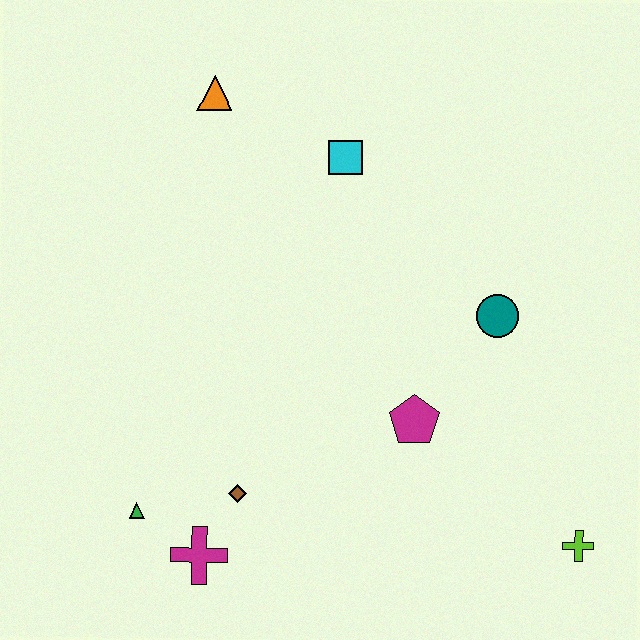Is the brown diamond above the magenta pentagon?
No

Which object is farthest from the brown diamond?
The orange triangle is farthest from the brown diamond.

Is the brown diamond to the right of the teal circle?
No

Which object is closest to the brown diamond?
The magenta cross is closest to the brown diamond.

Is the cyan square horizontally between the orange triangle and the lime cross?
Yes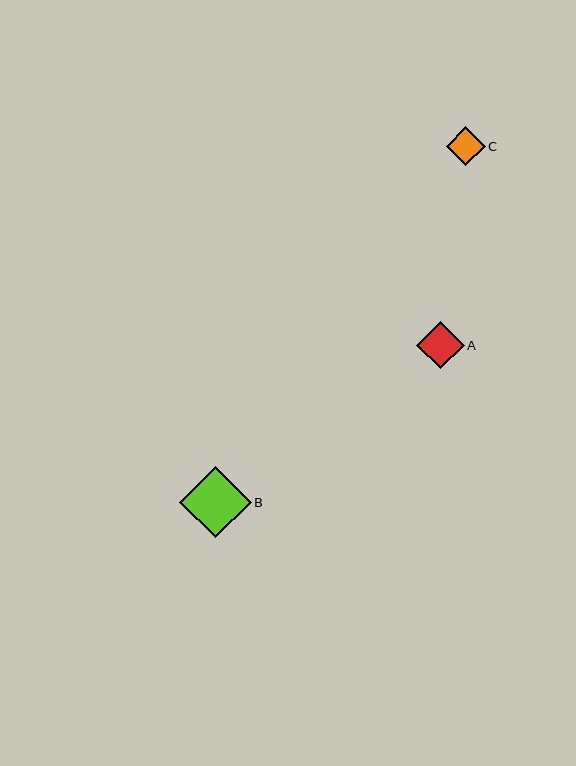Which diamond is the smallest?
Diamond C is the smallest with a size of approximately 38 pixels.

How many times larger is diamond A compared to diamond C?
Diamond A is approximately 1.2 times the size of diamond C.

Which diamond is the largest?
Diamond B is the largest with a size of approximately 71 pixels.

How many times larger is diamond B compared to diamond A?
Diamond B is approximately 1.5 times the size of diamond A.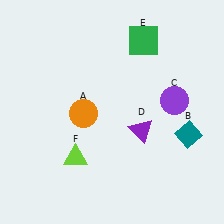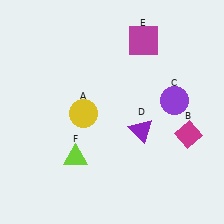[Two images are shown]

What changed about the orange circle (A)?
In Image 1, A is orange. In Image 2, it changed to yellow.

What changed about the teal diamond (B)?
In Image 1, B is teal. In Image 2, it changed to magenta.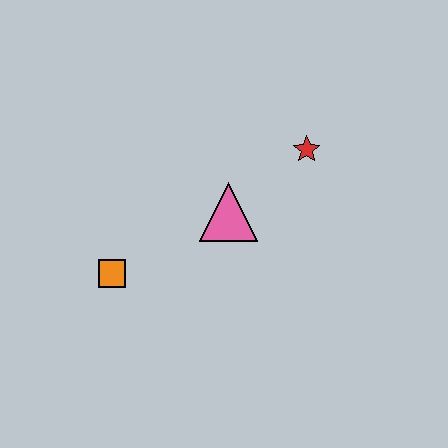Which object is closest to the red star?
The pink triangle is closest to the red star.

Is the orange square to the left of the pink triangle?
Yes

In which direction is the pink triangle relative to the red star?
The pink triangle is to the left of the red star.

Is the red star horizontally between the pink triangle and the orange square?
No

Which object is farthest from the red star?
The orange square is farthest from the red star.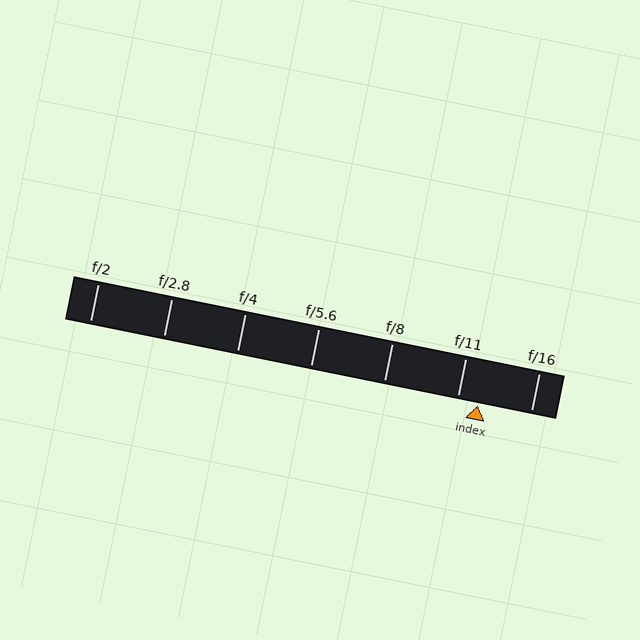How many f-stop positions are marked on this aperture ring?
There are 7 f-stop positions marked.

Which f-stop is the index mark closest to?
The index mark is closest to f/11.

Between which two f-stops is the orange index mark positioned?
The index mark is between f/11 and f/16.